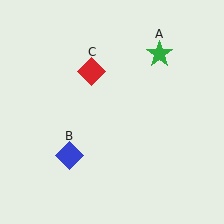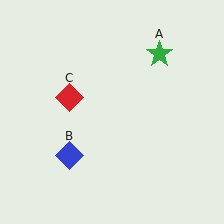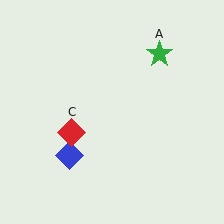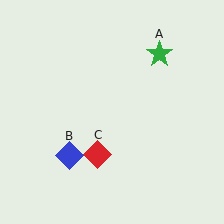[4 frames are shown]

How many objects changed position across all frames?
1 object changed position: red diamond (object C).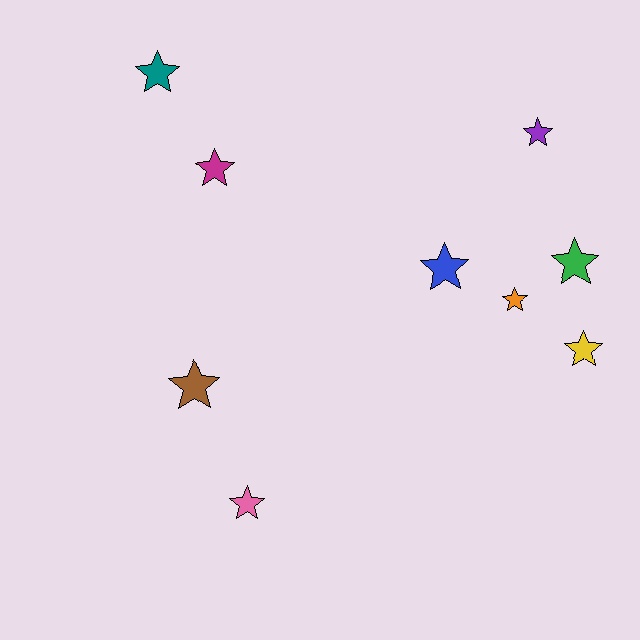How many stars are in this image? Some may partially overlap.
There are 9 stars.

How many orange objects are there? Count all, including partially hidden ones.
There is 1 orange object.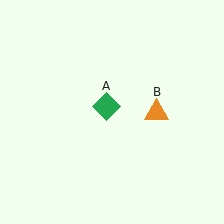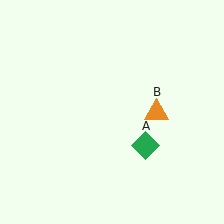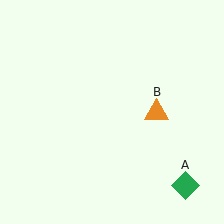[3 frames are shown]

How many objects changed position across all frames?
1 object changed position: green diamond (object A).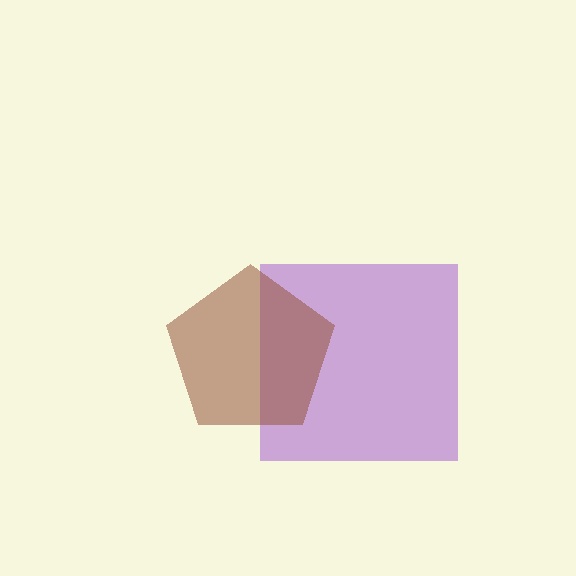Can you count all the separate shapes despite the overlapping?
Yes, there are 2 separate shapes.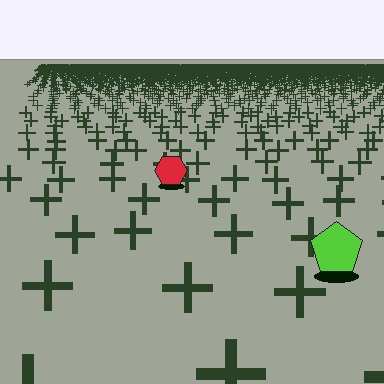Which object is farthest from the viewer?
The red hexagon is farthest from the viewer. It appears smaller and the ground texture around it is denser.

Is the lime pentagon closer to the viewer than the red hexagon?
Yes. The lime pentagon is closer — you can tell from the texture gradient: the ground texture is coarser near it.